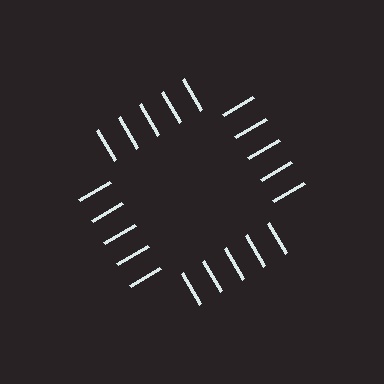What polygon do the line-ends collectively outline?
An illusory square — the line segments terminate on its edges but no continuous stroke is drawn.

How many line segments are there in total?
20 — 5 along each of the 4 edges.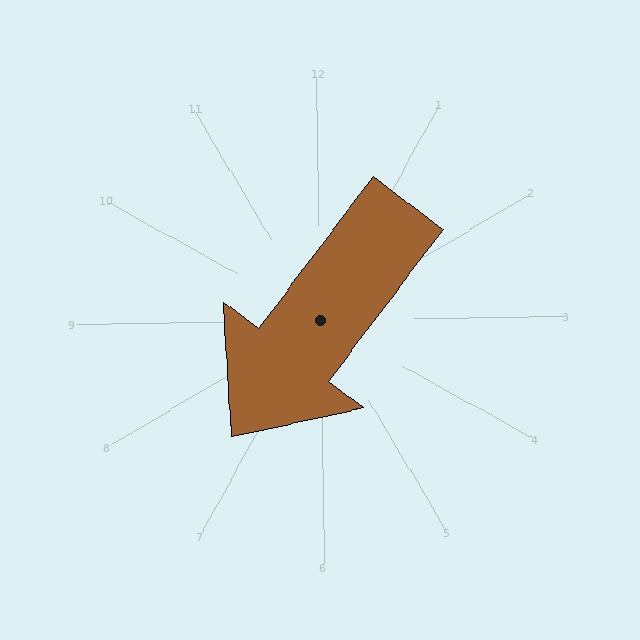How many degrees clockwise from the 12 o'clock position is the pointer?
Approximately 218 degrees.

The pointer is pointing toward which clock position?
Roughly 7 o'clock.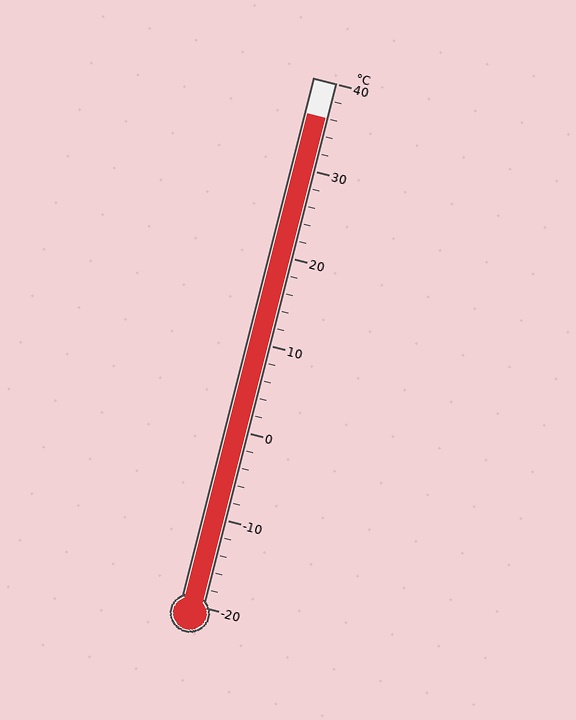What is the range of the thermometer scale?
The thermometer scale ranges from -20°C to 40°C.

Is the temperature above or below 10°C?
The temperature is above 10°C.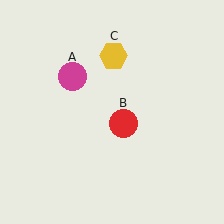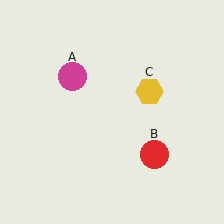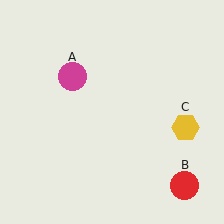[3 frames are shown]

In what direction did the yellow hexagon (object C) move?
The yellow hexagon (object C) moved down and to the right.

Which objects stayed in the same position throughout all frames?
Magenta circle (object A) remained stationary.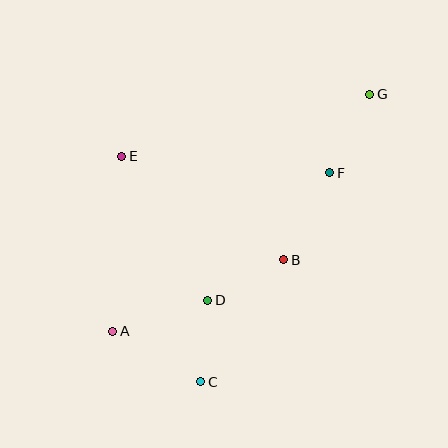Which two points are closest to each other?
Points C and D are closest to each other.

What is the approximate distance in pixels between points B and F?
The distance between B and F is approximately 98 pixels.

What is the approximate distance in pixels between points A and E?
The distance between A and E is approximately 175 pixels.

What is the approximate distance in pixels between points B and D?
The distance between B and D is approximately 86 pixels.